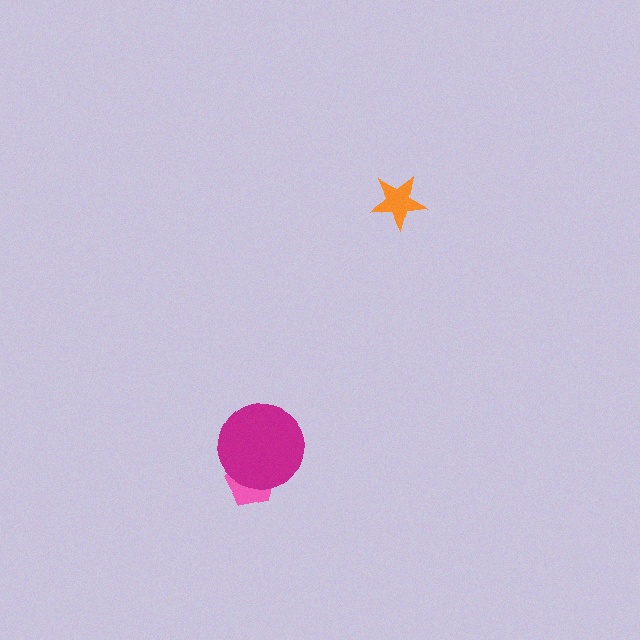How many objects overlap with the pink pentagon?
1 object overlaps with the pink pentagon.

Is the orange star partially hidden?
No, no other shape covers it.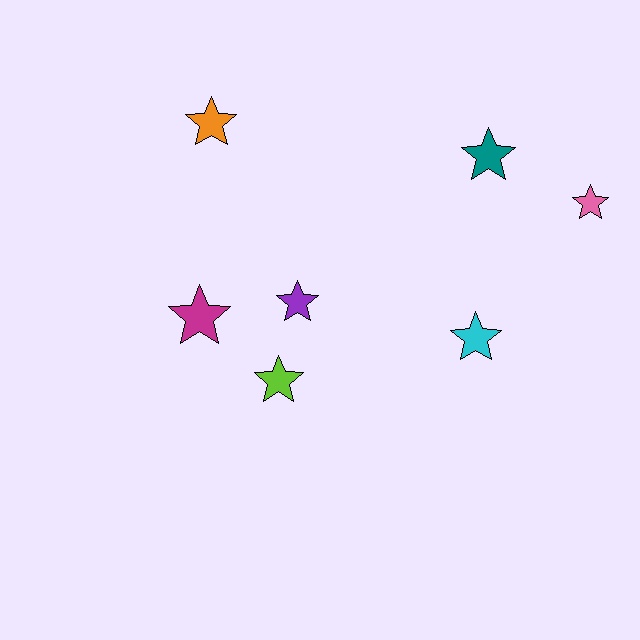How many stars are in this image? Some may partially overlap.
There are 7 stars.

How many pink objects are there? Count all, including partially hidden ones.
There is 1 pink object.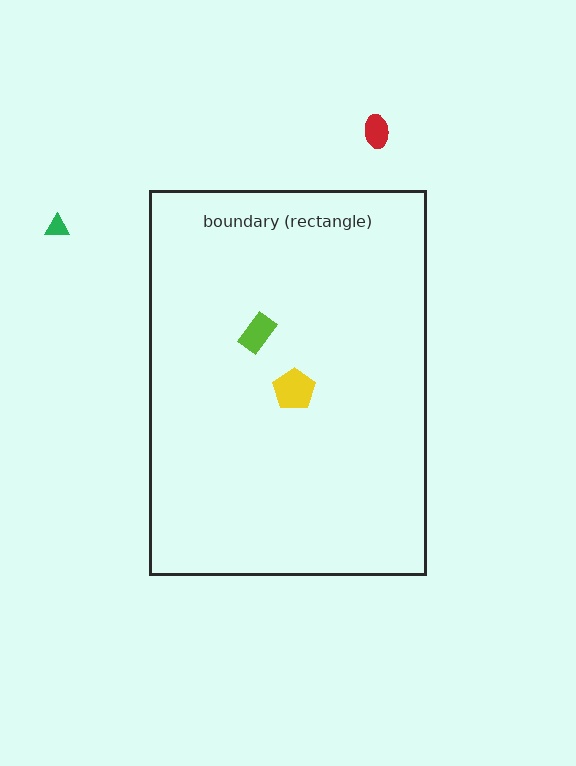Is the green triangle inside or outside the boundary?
Outside.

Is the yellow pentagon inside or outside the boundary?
Inside.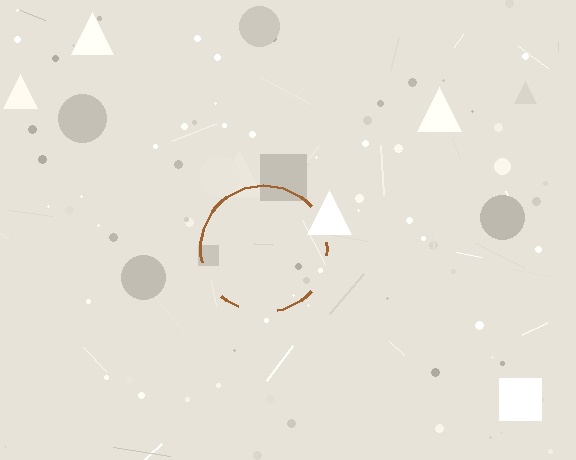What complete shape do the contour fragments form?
The contour fragments form a circle.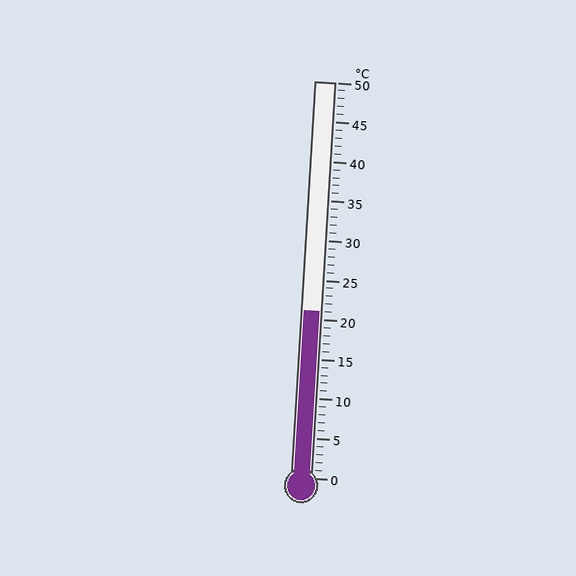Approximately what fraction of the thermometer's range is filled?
The thermometer is filled to approximately 40% of its range.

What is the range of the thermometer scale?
The thermometer scale ranges from 0°C to 50°C.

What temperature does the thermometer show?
The thermometer shows approximately 21°C.